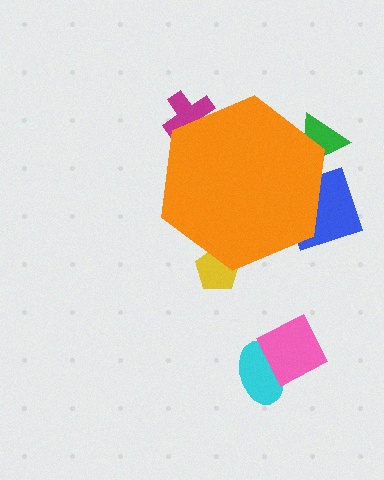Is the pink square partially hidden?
No, the pink square is fully visible.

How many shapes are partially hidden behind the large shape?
4 shapes are partially hidden.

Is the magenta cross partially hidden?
Yes, the magenta cross is partially hidden behind the orange hexagon.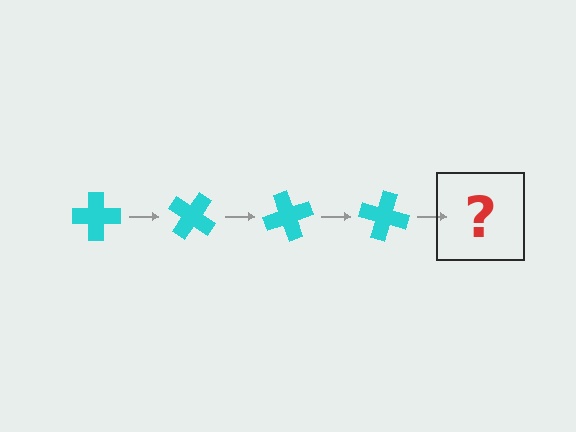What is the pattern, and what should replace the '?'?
The pattern is that the cross rotates 35 degrees each step. The '?' should be a cyan cross rotated 140 degrees.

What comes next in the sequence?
The next element should be a cyan cross rotated 140 degrees.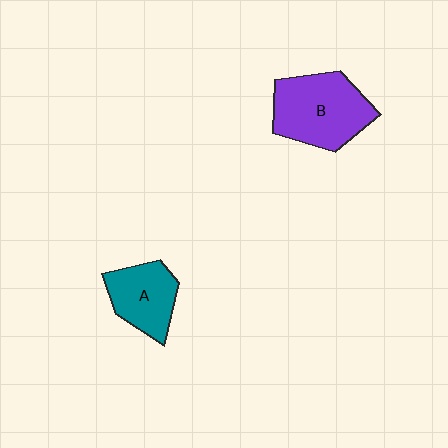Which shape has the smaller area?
Shape A (teal).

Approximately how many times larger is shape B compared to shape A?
Approximately 1.5 times.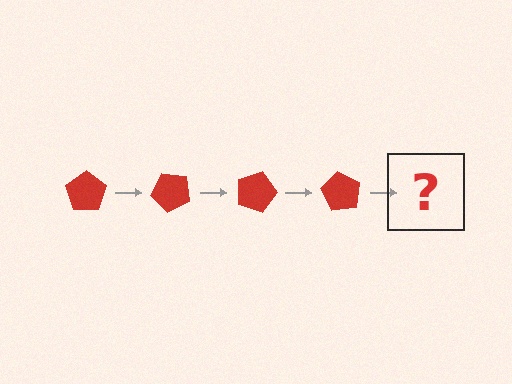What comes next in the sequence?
The next element should be a red pentagon rotated 180 degrees.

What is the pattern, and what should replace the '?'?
The pattern is that the pentagon rotates 45 degrees each step. The '?' should be a red pentagon rotated 180 degrees.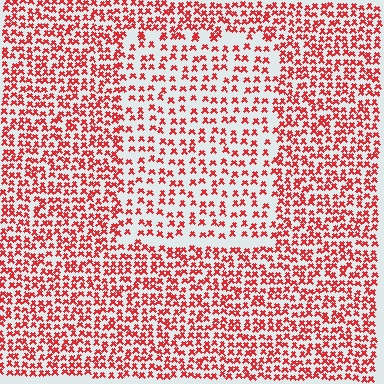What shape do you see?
I see a rectangle.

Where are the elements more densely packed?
The elements are more densely packed outside the rectangle boundary.